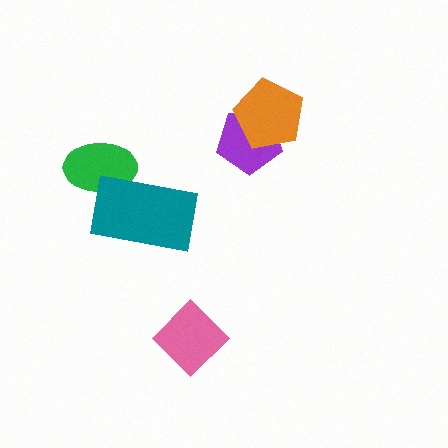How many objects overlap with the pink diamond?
0 objects overlap with the pink diamond.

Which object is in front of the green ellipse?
The teal rectangle is in front of the green ellipse.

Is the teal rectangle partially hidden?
No, no other shape covers it.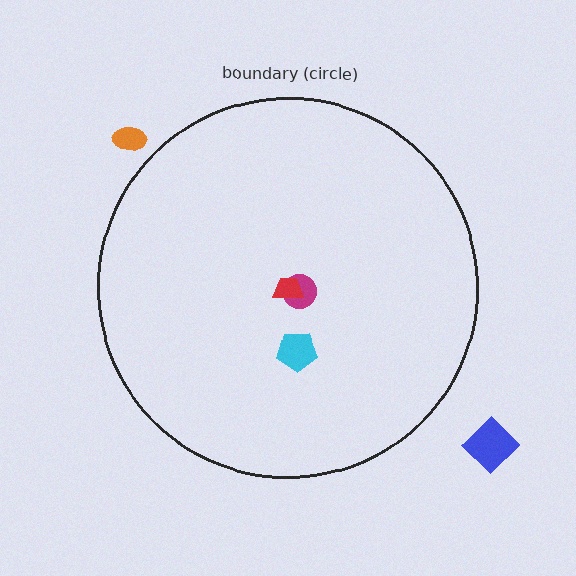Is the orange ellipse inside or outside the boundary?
Outside.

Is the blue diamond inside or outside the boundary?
Outside.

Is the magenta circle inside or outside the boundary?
Inside.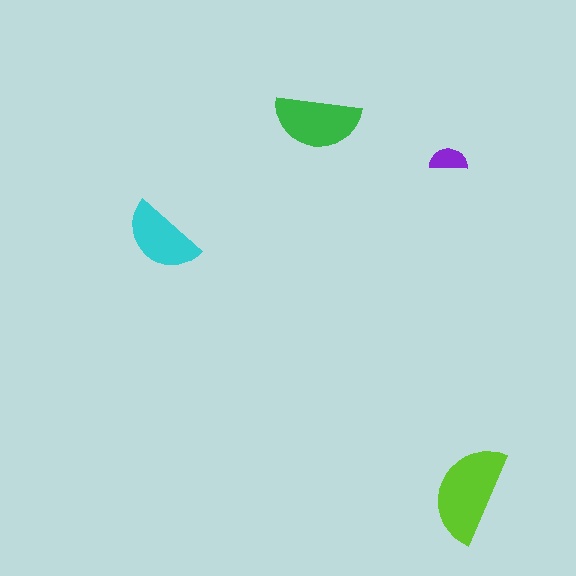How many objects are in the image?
There are 4 objects in the image.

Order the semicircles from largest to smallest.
the lime one, the green one, the cyan one, the purple one.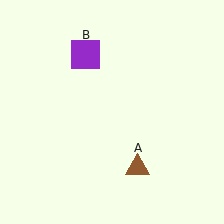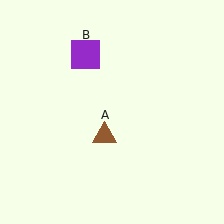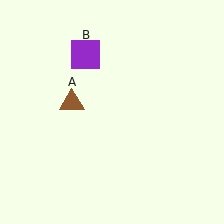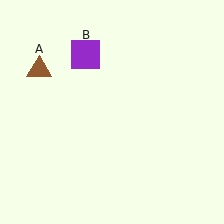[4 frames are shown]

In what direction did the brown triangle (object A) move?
The brown triangle (object A) moved up and to the left.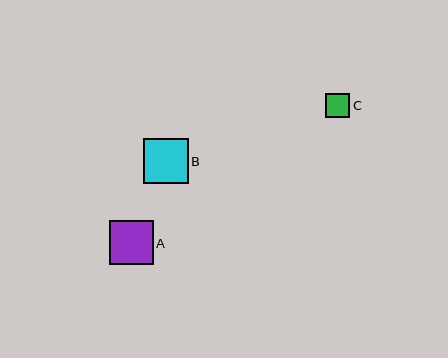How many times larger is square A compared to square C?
Square A is approximately 1.8 times the size of square C.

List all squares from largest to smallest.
From largest to smallest: B, A, C.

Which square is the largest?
Square B is the largest with a size of approximately 45 pixels.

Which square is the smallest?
Square C is the smallest with a size of approximately 24 pixels.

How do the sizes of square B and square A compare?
Square B and square A are approximately the same size.